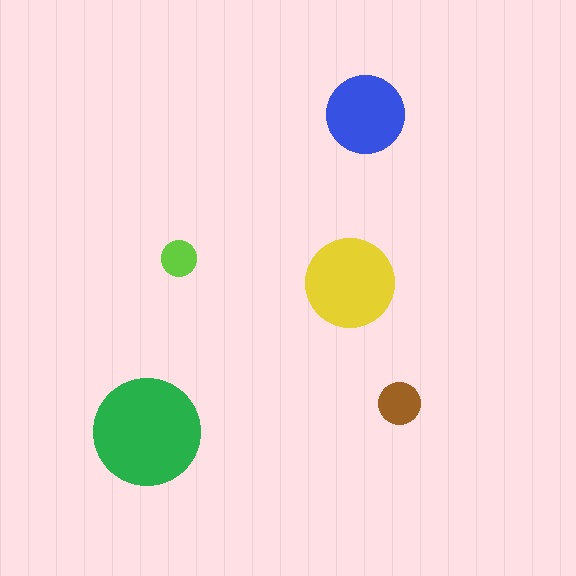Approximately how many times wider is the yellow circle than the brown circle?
About 2 times wider.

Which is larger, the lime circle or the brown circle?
The brown one.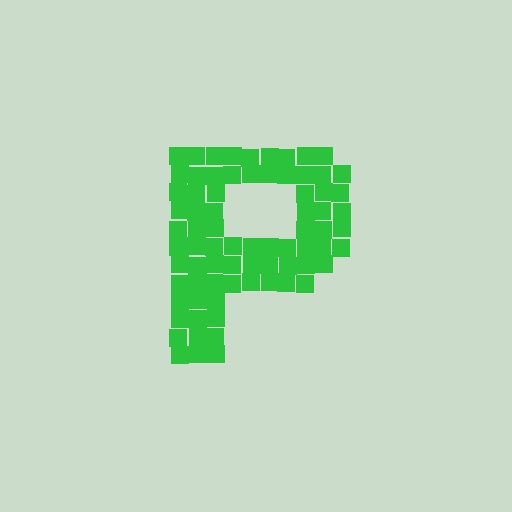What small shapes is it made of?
It is made of small squares.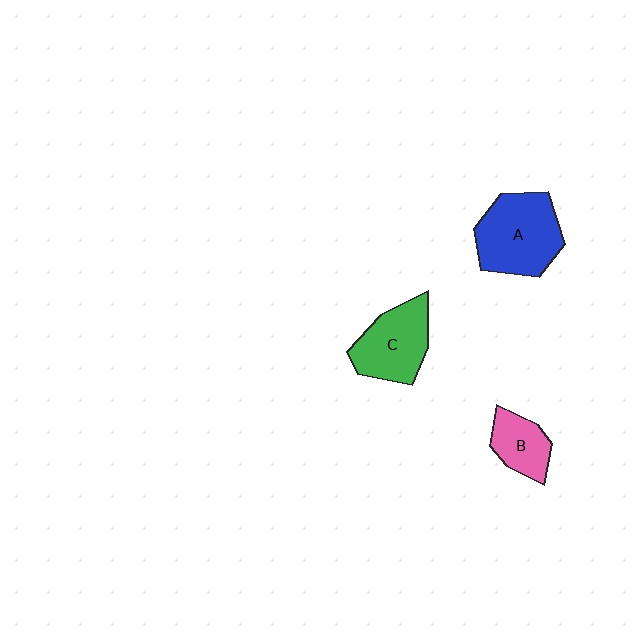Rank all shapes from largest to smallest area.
From largest to smallest: A (blue), C (green), B (pink).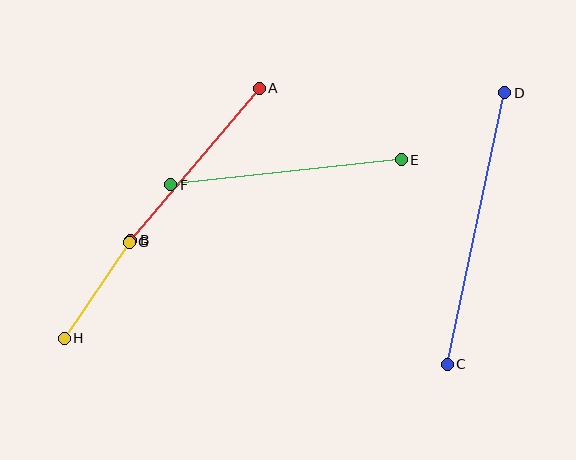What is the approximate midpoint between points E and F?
The midpoint is at approximately (286, 172) pixels.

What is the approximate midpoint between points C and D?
The midpoint is at approximately (476, 229) pixels.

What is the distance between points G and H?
The distance is approximately 116 pixels.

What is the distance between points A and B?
The distance is approximately 199 pixels.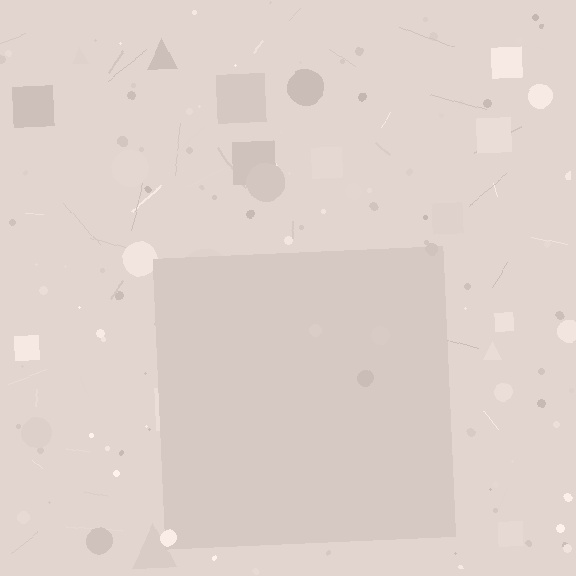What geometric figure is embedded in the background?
A square is embedded in the background.